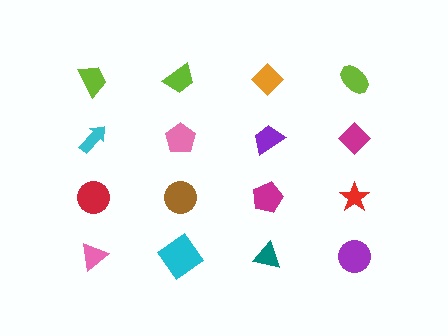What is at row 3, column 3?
A magenta pentagon.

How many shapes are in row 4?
4 shapes.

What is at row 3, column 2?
A brown circle.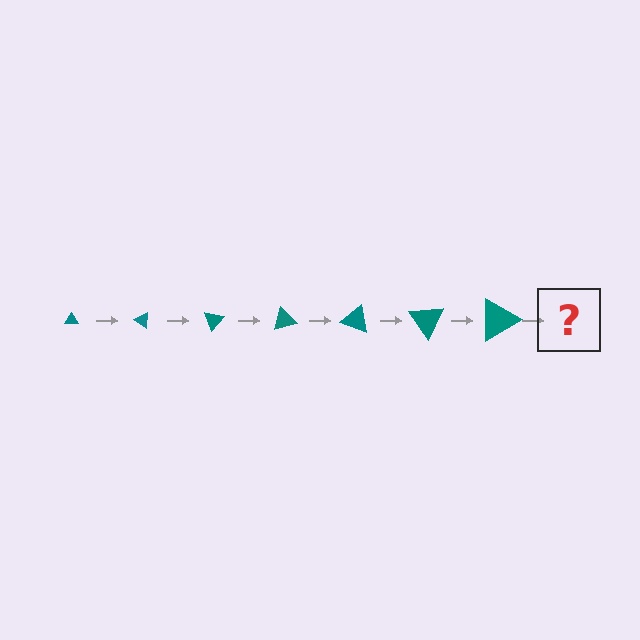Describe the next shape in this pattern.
It should be a triangle, larger than the previous one and rotated 245 degrees from the start.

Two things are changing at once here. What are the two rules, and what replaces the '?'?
The two rules are that the triangle grows larger each step and it rotates 35 degrees each step. The '?' should be a triangle, larger than the previous one and rotated 245 degrees from the start.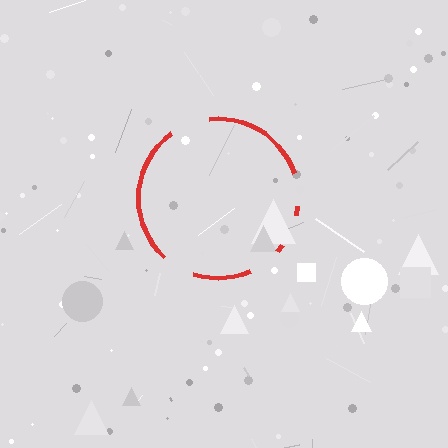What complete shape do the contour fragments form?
The contour fragments form a circle.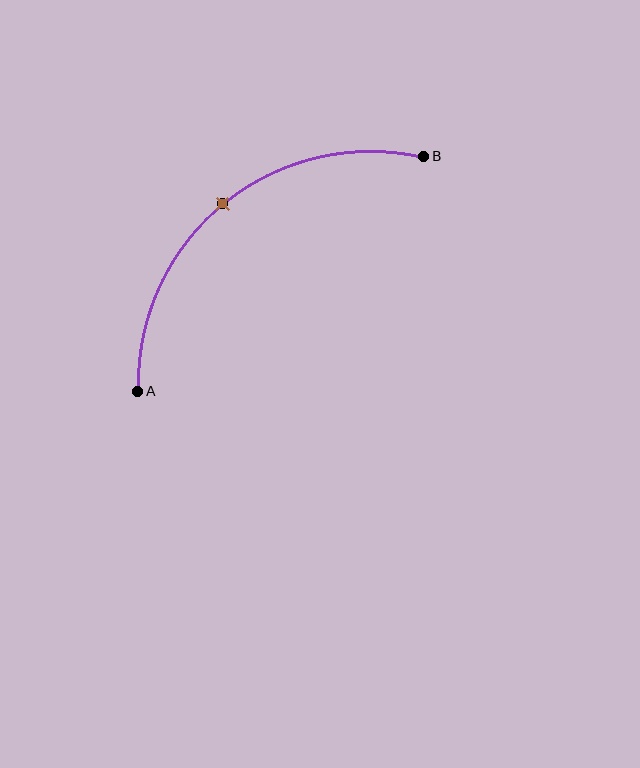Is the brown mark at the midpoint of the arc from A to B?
Yes. The brown mark lies on the arc at equal arc-length from both A and B — it is the arc midpoint.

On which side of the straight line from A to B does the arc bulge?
The arc bulges above and to the left of the straight line connecting A and B.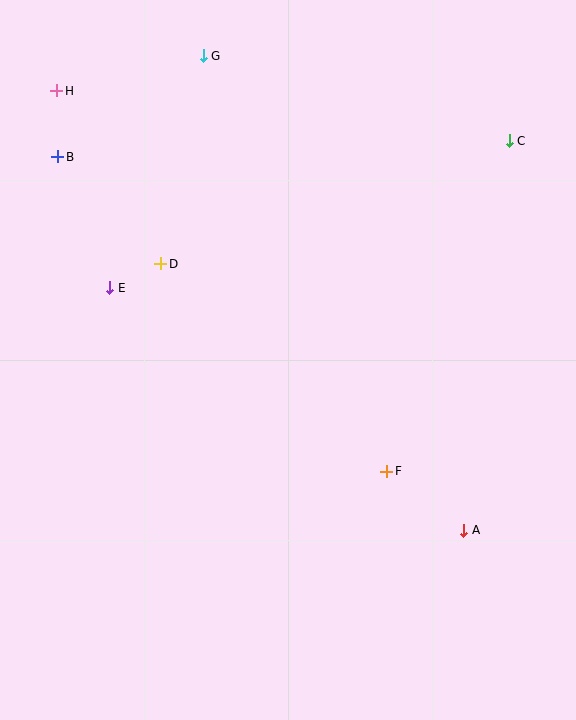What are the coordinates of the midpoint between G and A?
The midpoint between G and A is at (333, 293).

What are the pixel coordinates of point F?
Point F is at (387, 471).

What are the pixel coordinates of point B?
Point B is at (58, 157).